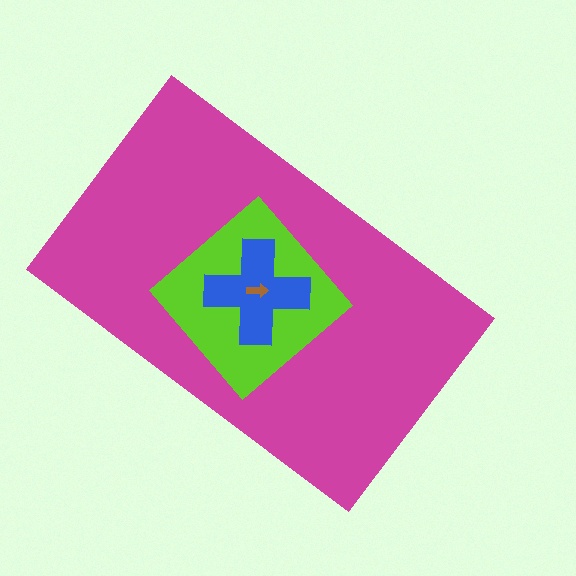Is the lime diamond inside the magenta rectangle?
Yes.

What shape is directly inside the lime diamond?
The blue cross.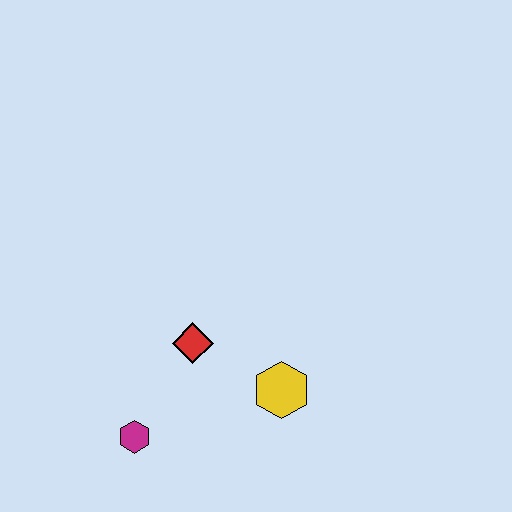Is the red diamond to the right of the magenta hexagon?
Yes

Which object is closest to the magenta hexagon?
The red diamond is closest to the magenta hexagon.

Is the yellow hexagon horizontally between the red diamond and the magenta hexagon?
No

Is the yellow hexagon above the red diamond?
No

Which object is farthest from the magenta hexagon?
The yellow hexagon is farthest from the magenta hexagon.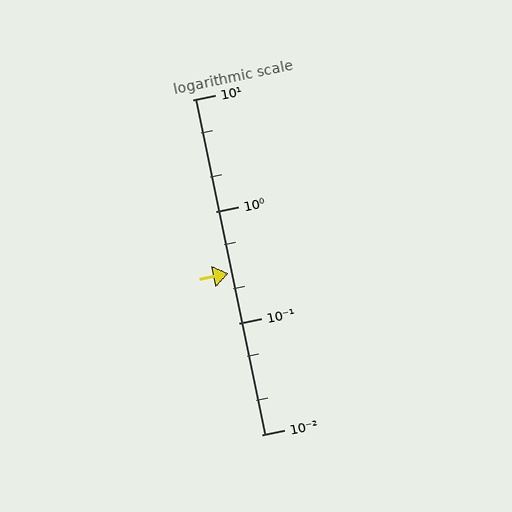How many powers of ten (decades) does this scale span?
The scale spans 3 decades, from 0.01 to 10.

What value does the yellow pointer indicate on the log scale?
The pointer indicates approximately 0.28.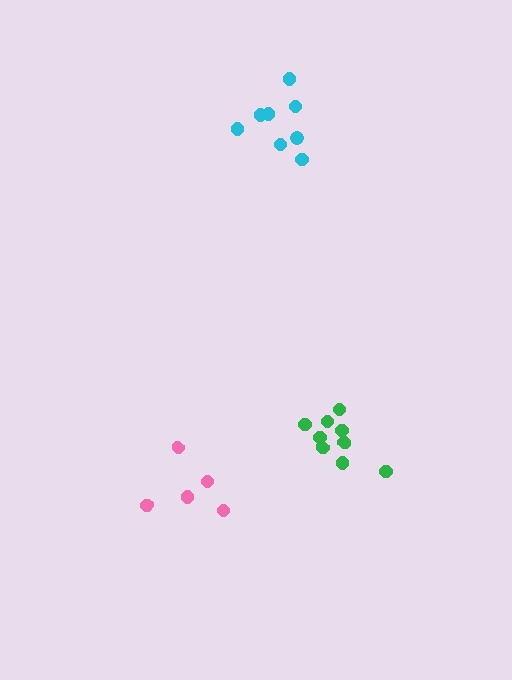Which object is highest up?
The cyan cluster is topmost.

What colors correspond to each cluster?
The clusters are colored: green, pink, cyan.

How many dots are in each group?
Group 1: 9 dots, Group 2: 5 dots, Group 3: 8 dots (22 total).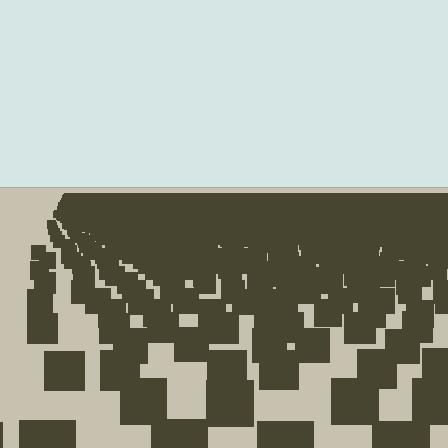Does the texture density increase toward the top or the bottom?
Density increases toward the top.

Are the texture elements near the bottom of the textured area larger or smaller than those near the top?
Larger. Near the bottom, elements are closer to the viewer and appear at a bigger on-screen size.